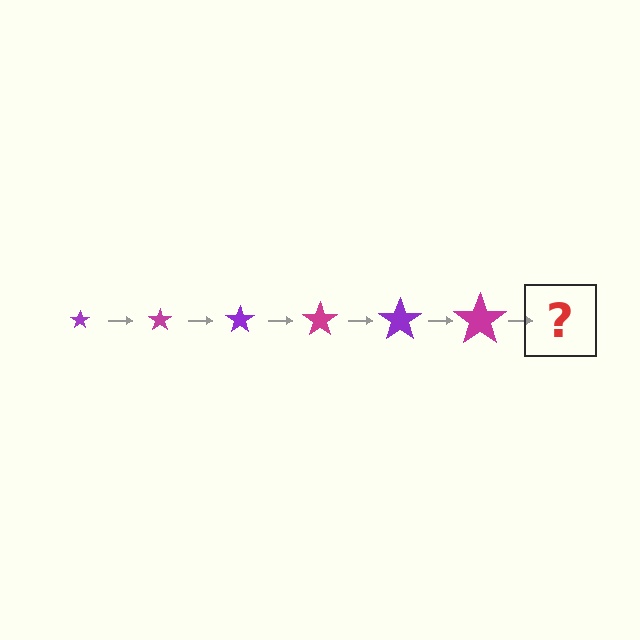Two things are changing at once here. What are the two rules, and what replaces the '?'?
The two rules are that the star grows larger each step and the color cycles through purple and magenta. The '?' should be a purple star, larger than the previous one.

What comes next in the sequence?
The next element should be a purple star, larger than the previous one.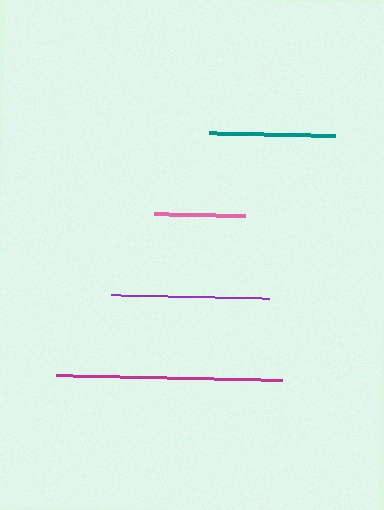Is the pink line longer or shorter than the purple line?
The purple line is longer than the pink line.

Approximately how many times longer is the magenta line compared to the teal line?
The magenta line is approximately 1.8 times the length of the teal line.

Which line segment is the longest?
The magenta line is the longest at approximately 226 pixels.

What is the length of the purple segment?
The purple segment is approximately 158 pixels long.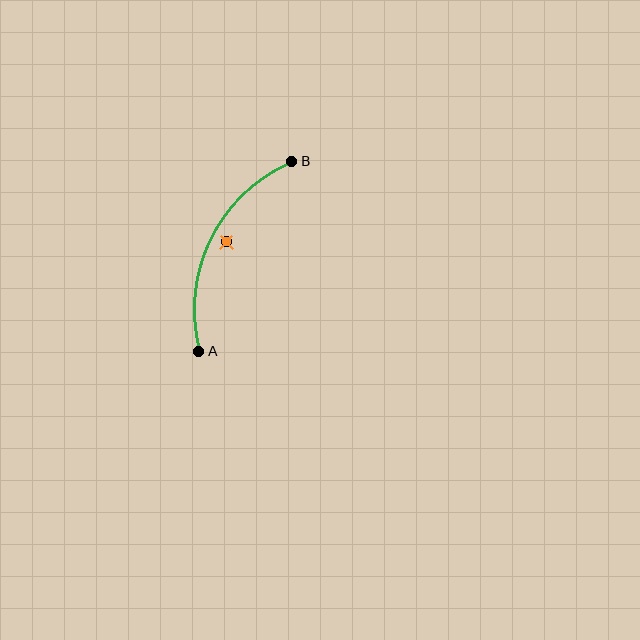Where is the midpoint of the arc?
The arc midpoint is the point on the curve farthest from the straight line joining A and B. It sits to the left of that line.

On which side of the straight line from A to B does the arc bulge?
The arc bulges to the left of the straight line connecting A and B.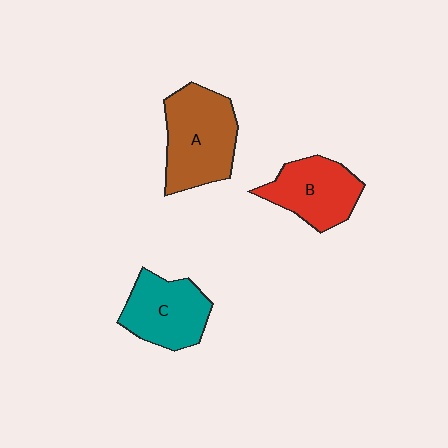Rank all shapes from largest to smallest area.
From largest to smallest: A (brown), C (teal), B (red).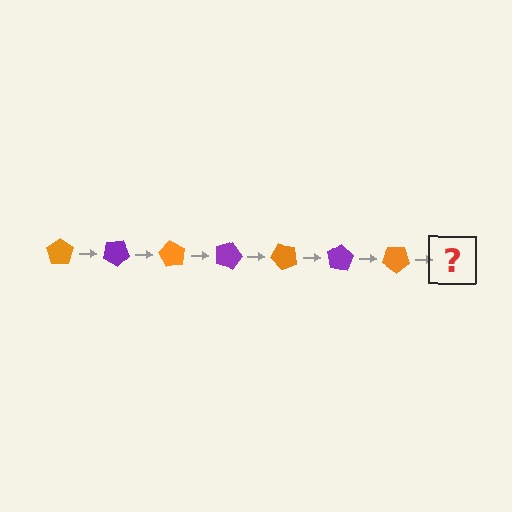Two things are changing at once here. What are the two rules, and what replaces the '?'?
The two rules are that it rotates 30 degrees each step and the color cycles through orange and purple. The '?' should be a purple pentagon, rotated 210 degrees from the start.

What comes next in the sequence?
The next element should be a purple pentagon, rotated 210 degrees from the start.